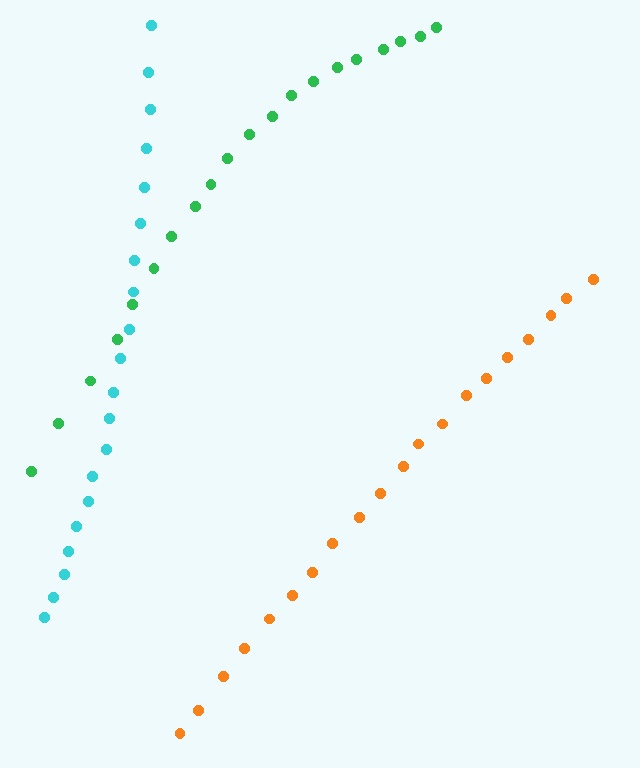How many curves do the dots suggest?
There are 3 distinct paths.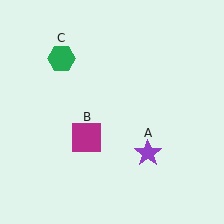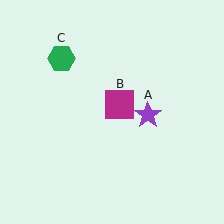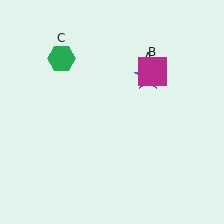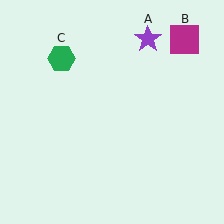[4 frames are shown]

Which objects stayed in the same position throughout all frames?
Green hexagon (object C) remained stationary.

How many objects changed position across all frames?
2 objects changed position: purple star (object A), magenta square (object B).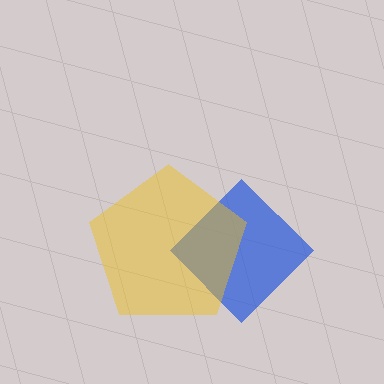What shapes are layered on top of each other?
The layered shapes are: a blue diamond, a yellow pentagon.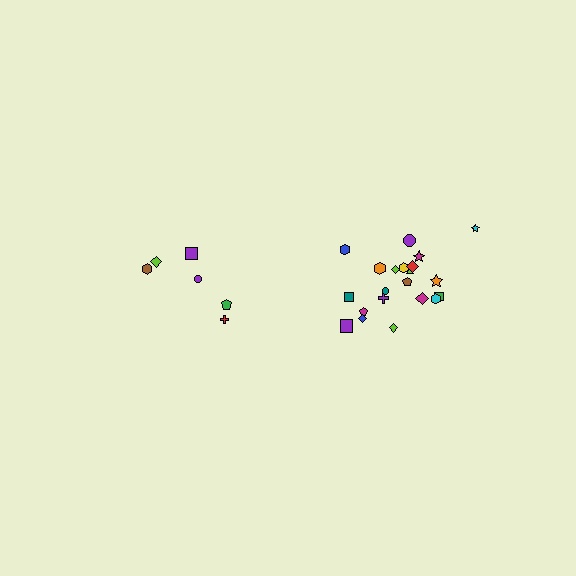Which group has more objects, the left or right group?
The right group.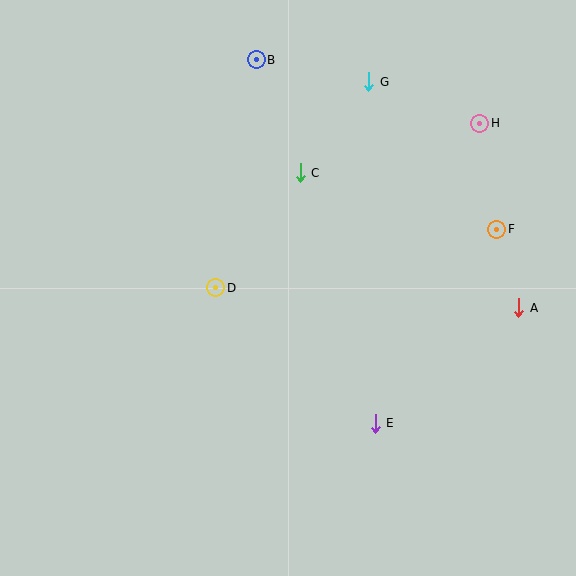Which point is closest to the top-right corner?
Point H is closest to the top-right corner.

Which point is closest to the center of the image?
Point D at (216, 288) is closest to the center.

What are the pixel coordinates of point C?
Point C is at (300, 173).